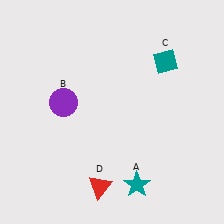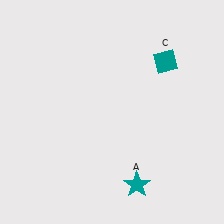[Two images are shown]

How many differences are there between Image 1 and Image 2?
There are 2 differences between the two images.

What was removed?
The purple circle (B), the red triangle (D) were removed in Image 2.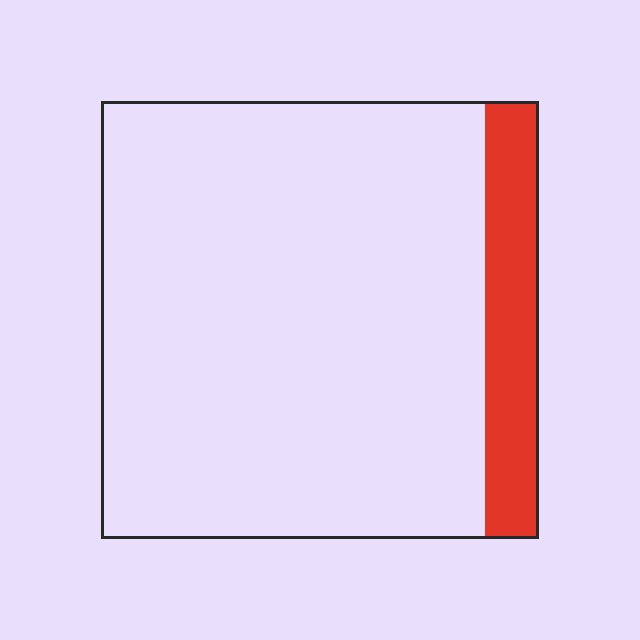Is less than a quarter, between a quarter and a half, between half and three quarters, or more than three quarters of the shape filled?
Less than a quarter.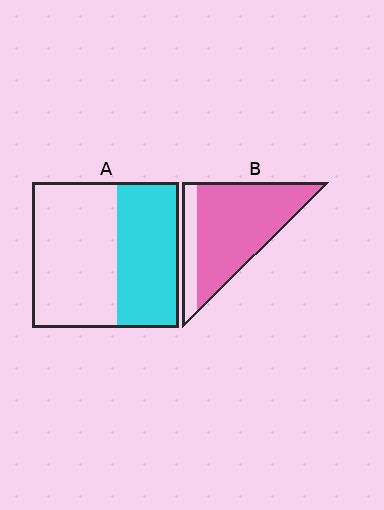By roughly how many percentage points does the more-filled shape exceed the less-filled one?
By roughly 40 percentage points (B over A).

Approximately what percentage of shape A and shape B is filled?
A is approximately 40% and B is approximately 80%.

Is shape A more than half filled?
No.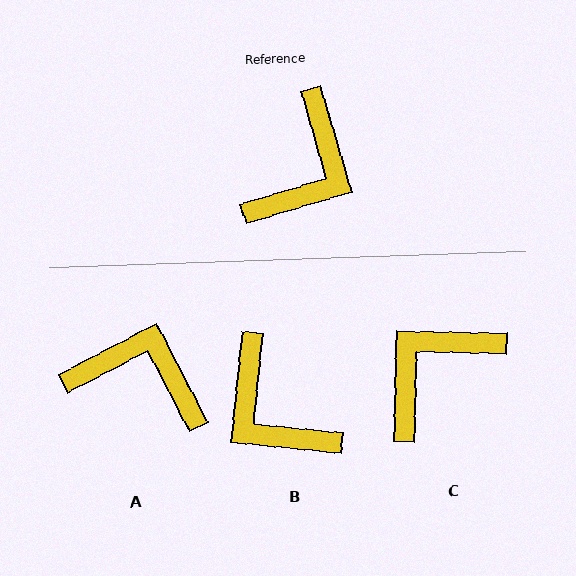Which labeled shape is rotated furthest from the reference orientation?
C, about 162 degrees away.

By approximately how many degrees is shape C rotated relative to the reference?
Approximately 162 degrees counter-clockwise.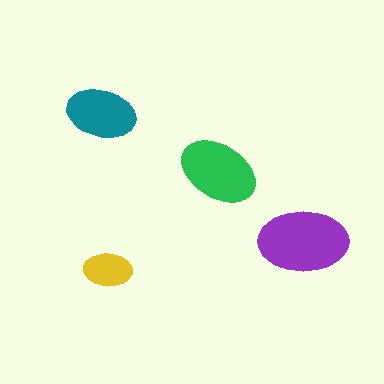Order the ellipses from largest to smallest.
the purple one, the green one, the teal one, the yellow one.